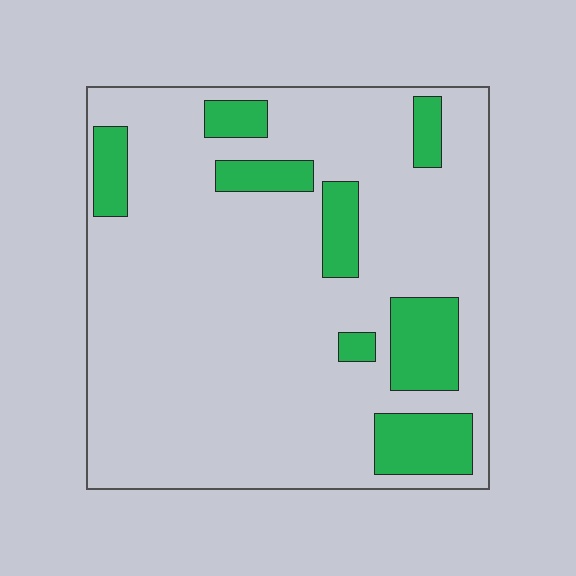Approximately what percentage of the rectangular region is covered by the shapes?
Approximately 15%.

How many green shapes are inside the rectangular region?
8.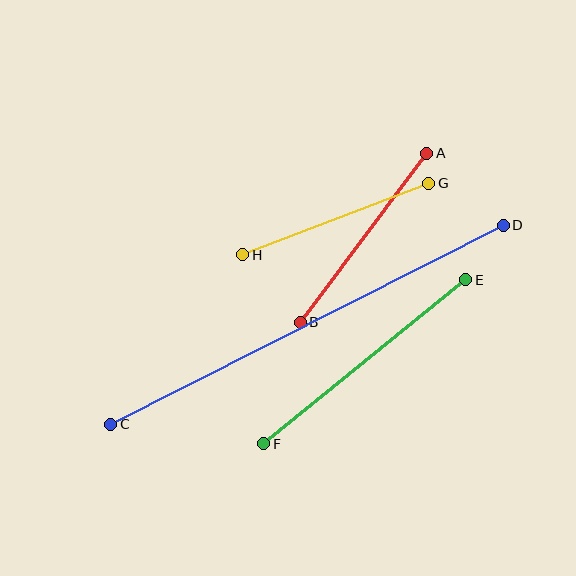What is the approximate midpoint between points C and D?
The midpoint is at approximately (307, 325) pixels.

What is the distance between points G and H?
The distance is approximately 199 pixels.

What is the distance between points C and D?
The distance is approximately 440 pixels.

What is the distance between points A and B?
The distance is approximately 211 pixels.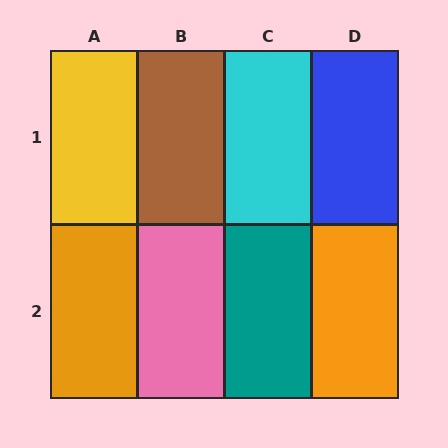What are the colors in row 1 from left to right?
Yellow, brown, cyan, blue.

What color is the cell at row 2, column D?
Orange.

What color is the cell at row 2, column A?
Orange.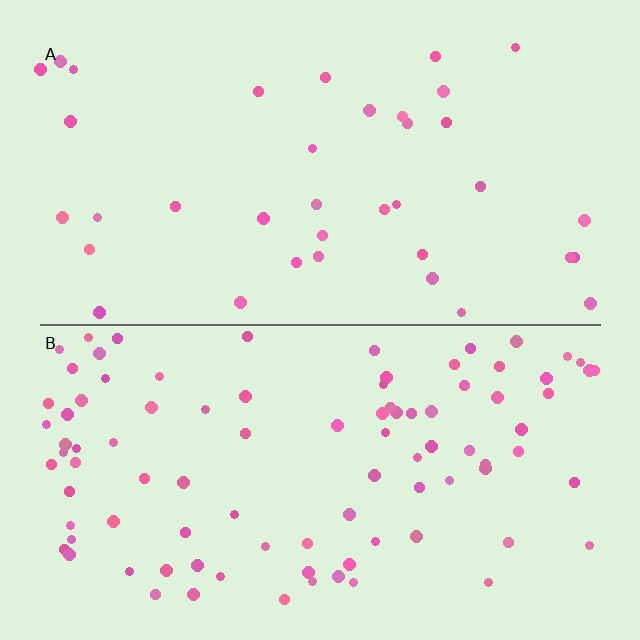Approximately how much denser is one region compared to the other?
Approximately 2.5× — region B over region A.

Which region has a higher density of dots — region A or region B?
B (the bottom).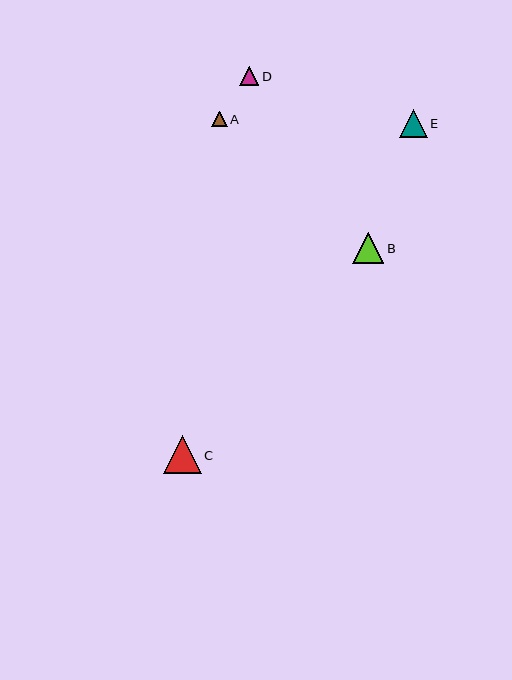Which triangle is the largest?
Triangle C is the largest with a size of approximately 38 pixels.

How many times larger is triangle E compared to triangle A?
Triangle E is approximately 1.8 times the size of triangle A.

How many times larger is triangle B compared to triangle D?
Triangle B is approximately 1.6 times the size of triangle D.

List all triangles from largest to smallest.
From largest to smallest: C, B, E, D, A.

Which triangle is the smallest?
Triangle A is the smallest with a size of approximately 15 pixels.